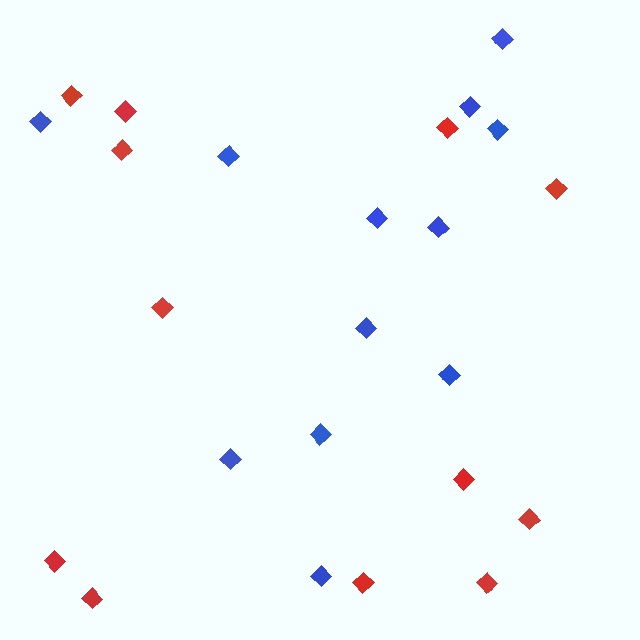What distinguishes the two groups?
There are 2 groups: one group of blue diamonds (12) and one group of red diamonds (12).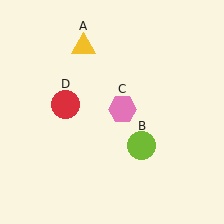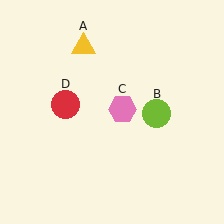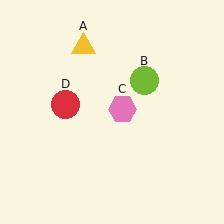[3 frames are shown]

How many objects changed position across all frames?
1 object changed position: lime circle (object B).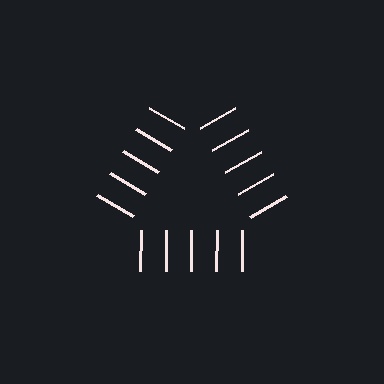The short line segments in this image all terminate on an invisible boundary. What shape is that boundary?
An illusory triangle — the line segments terminate on its edges but no continuous stroke is drawn.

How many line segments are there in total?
15 — 5 along each of the 3 edges.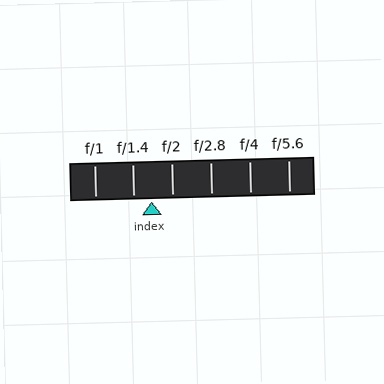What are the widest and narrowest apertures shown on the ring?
The widest aperture shown is f/1 and the narrowest is f/5.6.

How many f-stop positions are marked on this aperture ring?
There are 6 f-stop positions marked.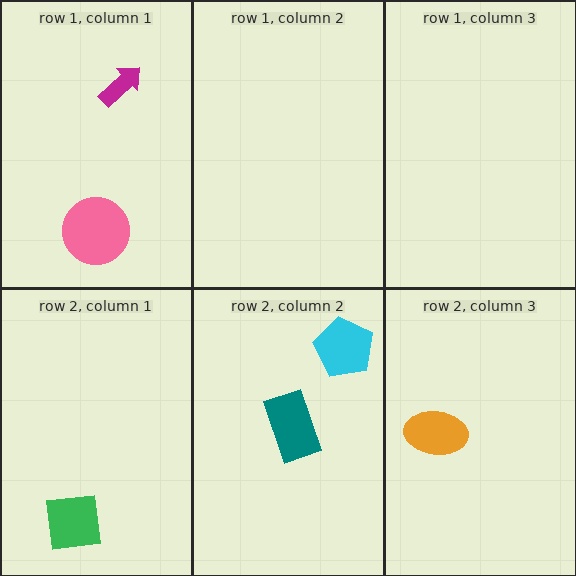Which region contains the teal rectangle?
The row 2, column 2 region.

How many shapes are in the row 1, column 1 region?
2.